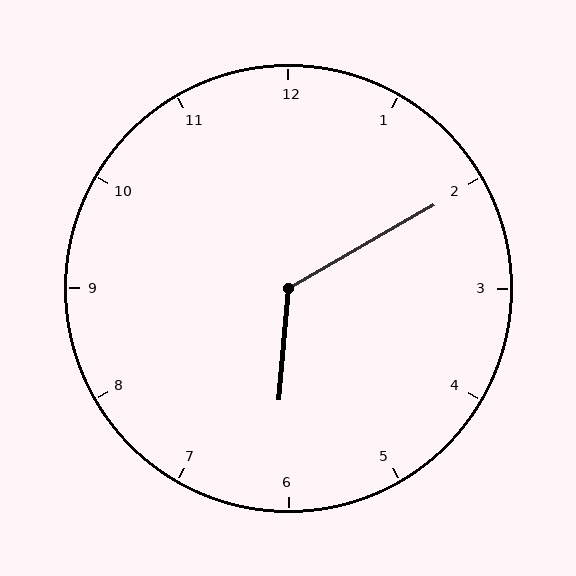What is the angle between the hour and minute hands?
Approximately 125 degrees.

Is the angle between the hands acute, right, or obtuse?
It is obtuse.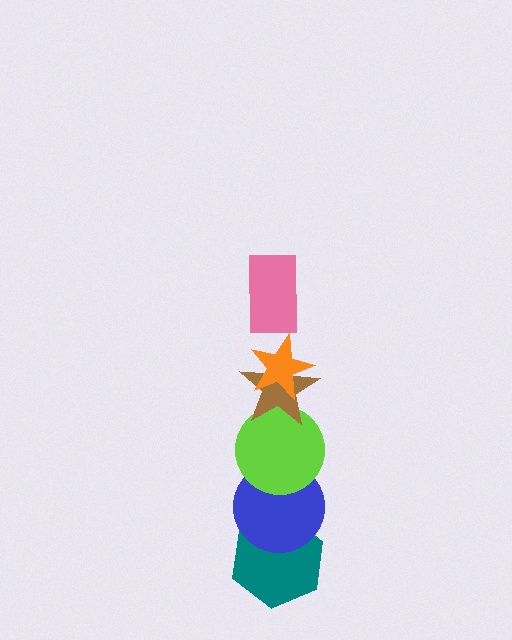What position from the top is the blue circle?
The blue circle is 5th from the top.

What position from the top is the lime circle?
The lime circle is 4th from the top.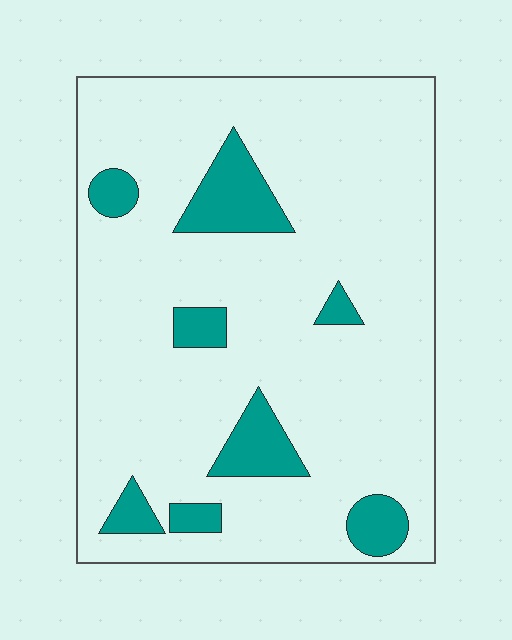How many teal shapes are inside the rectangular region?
8.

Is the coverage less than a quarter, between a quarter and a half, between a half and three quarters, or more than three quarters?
Less than a quarter.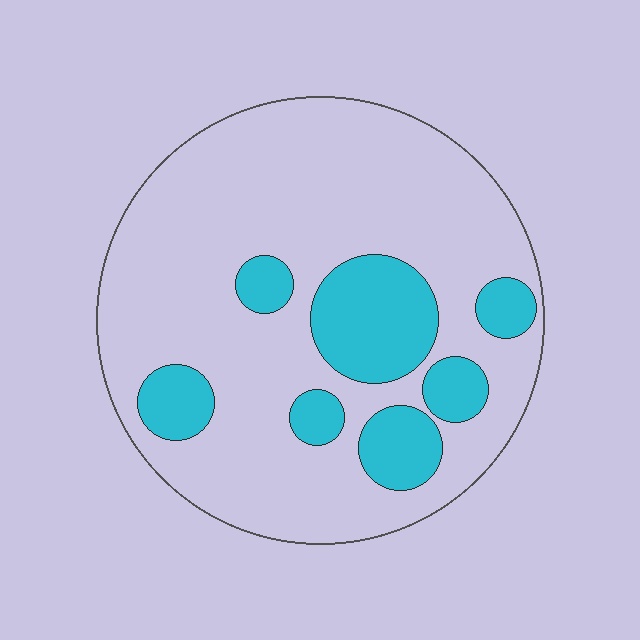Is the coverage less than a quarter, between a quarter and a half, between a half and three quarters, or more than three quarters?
Less than a quarter.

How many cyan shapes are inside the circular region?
7.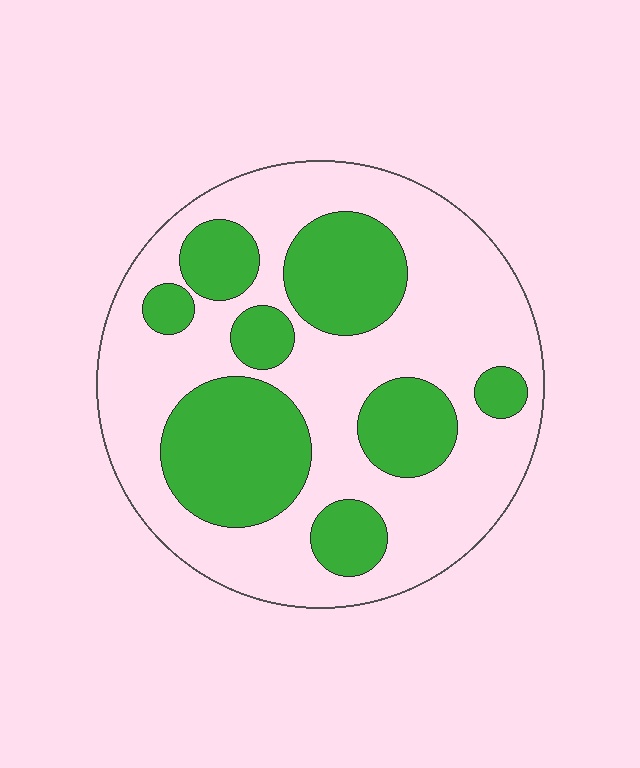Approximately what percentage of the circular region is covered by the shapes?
Approximately 35%.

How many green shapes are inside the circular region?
8.